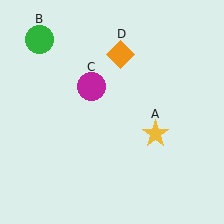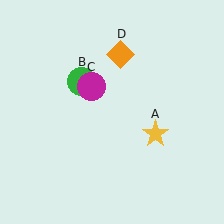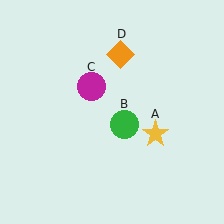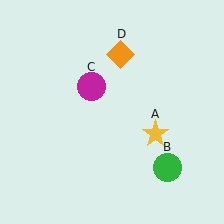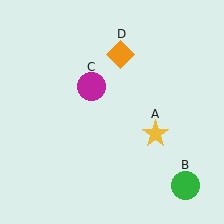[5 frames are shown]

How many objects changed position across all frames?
1 object changed position: green circle (object B).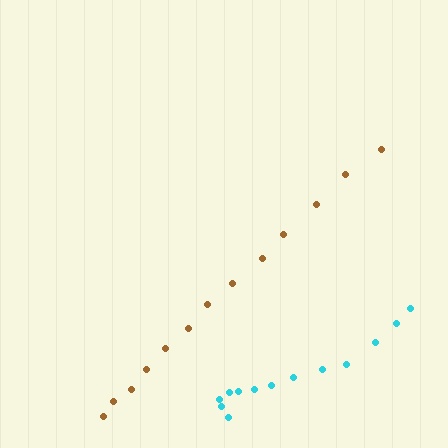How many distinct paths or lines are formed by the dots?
There are 2 distinct paths.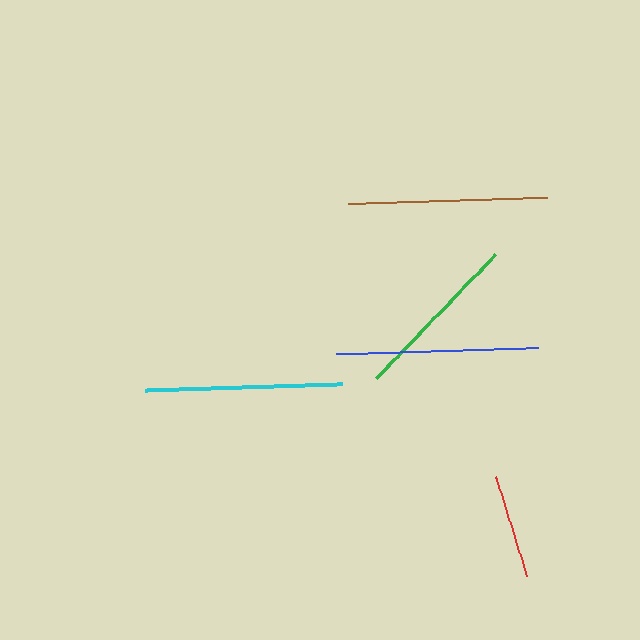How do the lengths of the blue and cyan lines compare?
The blue and cyan lines are approximately the same length.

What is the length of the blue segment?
The blue segment is approximately 202 pixels long.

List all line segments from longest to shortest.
From longest to shortest: blue, brown, cyan, green, red.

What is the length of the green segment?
The green segment is approximately 172 pixels long.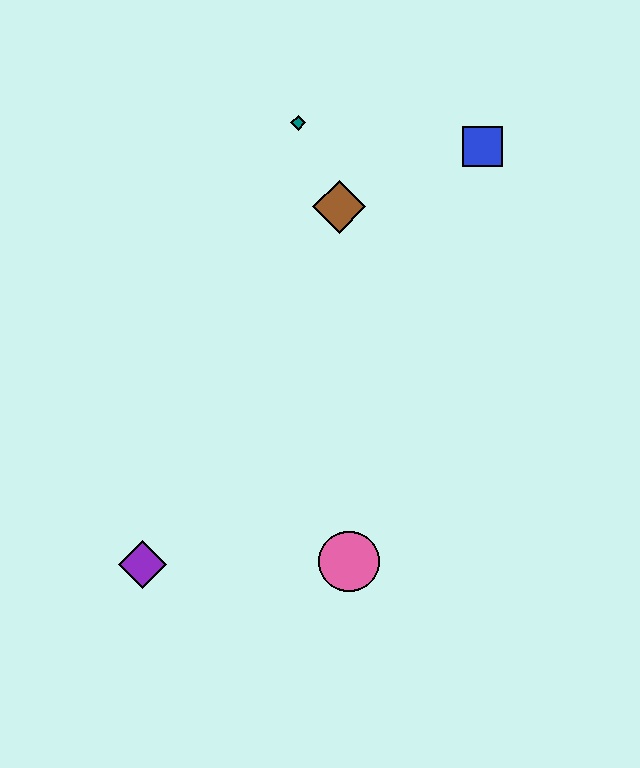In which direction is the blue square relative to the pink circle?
The blue square is above the pink circle.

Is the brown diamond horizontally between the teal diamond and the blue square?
Yes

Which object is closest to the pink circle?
The purple diamond is closest to the pink circle.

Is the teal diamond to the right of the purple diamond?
Yes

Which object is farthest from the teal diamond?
The purple diamond is farthest from the teal diamond.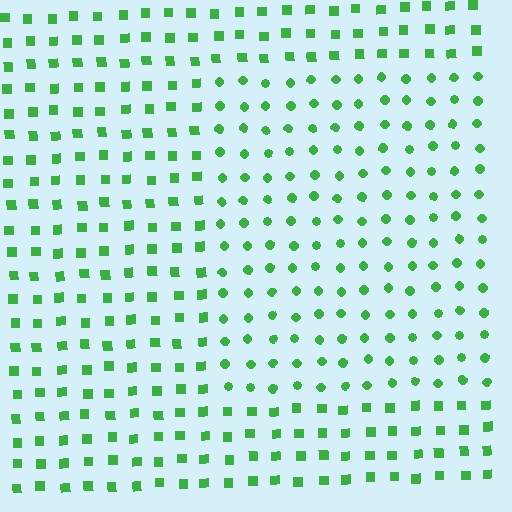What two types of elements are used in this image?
The image uses circles inside the rectangle region and squares outside it.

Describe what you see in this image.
The image is filled with small green elements arranged in a uniform grid. A rectangle-shaped region contains circles, while the surrounding area contains squares. The boundary is defined purely by the change in element shape.